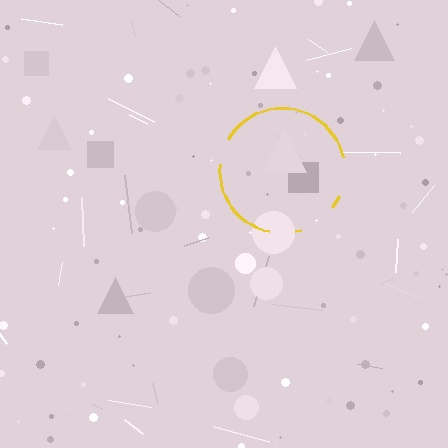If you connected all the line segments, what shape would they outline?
They would outline a circle.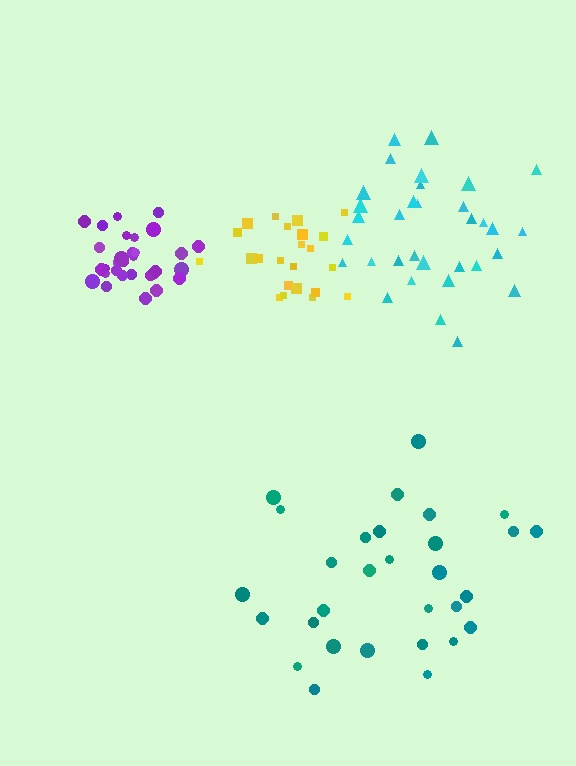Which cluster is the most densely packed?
Purple.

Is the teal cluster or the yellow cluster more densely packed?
Yellow.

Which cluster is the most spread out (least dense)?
Teal.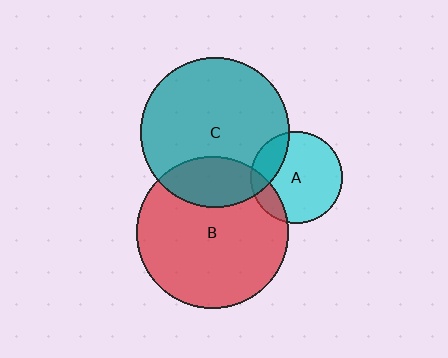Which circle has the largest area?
Circle B (red).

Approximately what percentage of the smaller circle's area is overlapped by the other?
Approximately 20%.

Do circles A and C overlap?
Yes.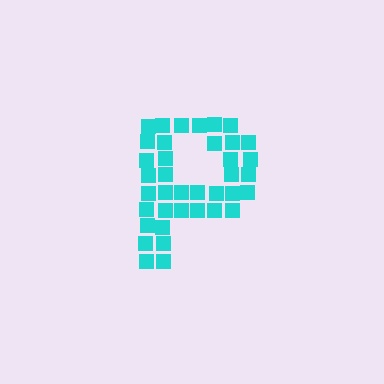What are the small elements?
The small elements are squares.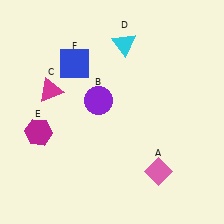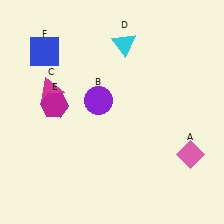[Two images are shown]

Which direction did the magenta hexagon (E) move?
The magenta hexagon (E) moved up.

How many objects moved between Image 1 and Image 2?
3 objects moved between the two images.